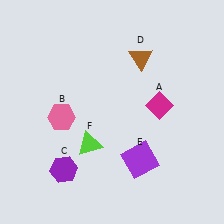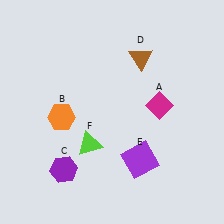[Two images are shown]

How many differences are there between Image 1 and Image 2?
There is 1 difference between the two images.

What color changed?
The hexagon (B) changed from pink in Image 1 to orange in Image 2.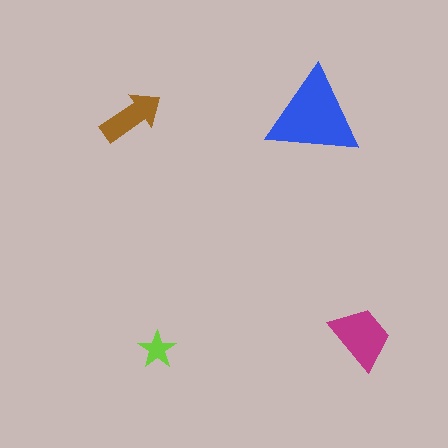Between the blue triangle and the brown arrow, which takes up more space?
The blue triangle.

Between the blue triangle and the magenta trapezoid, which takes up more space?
The blue triangle.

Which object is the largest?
The blue triangle.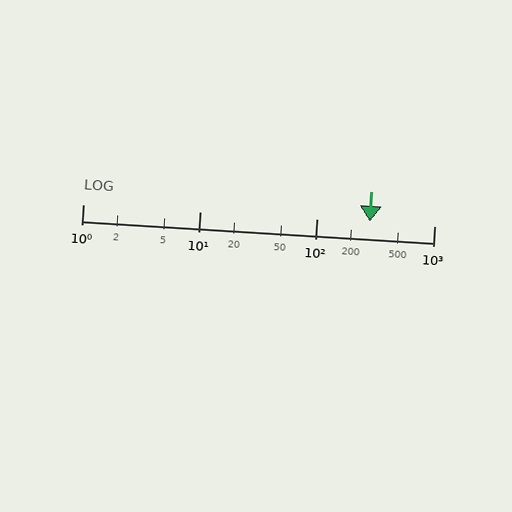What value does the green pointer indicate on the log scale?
The pointer indicates approximately 280.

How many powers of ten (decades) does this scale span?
The scale spans 3 decades, from 1 to 1000.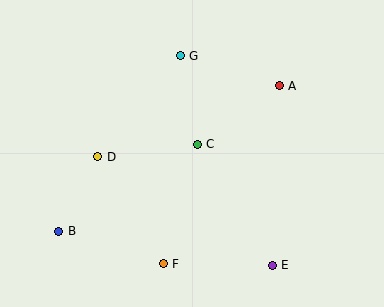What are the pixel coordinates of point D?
Point D is at (98, 157).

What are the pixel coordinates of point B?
Point B is at (59, 231).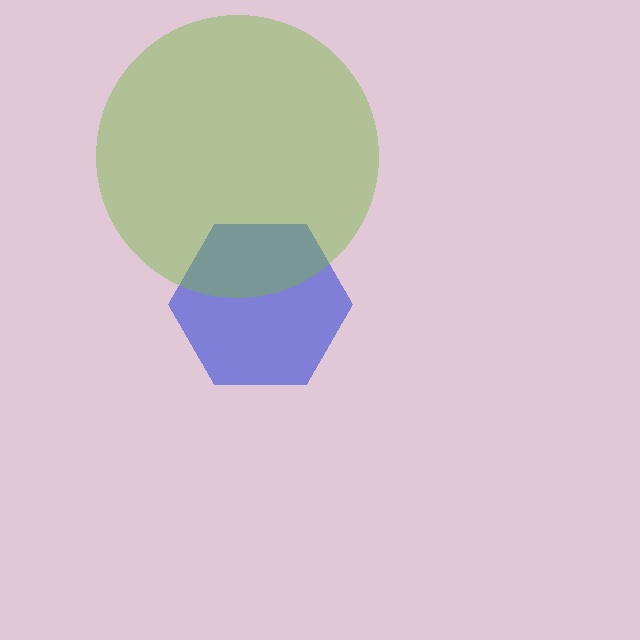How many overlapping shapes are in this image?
There are 2 overlapping shapes in the image.